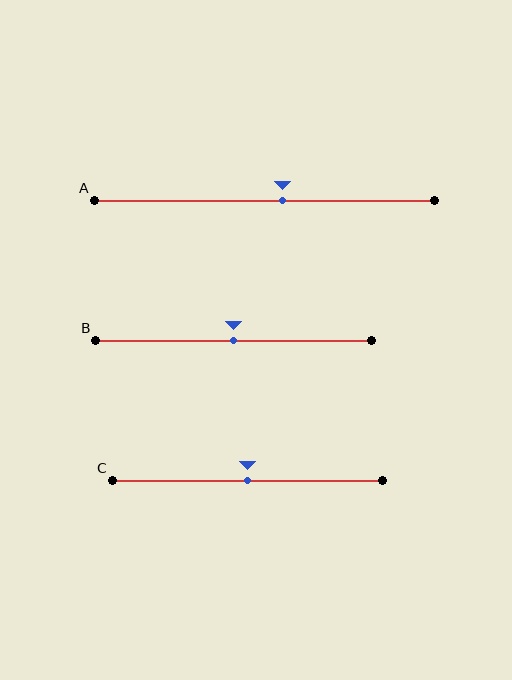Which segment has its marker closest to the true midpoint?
Segment B has its marker closest to the true midpoint.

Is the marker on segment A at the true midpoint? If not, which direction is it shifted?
No, the marker on segment A is shifted to the right by about 5% of the segment length.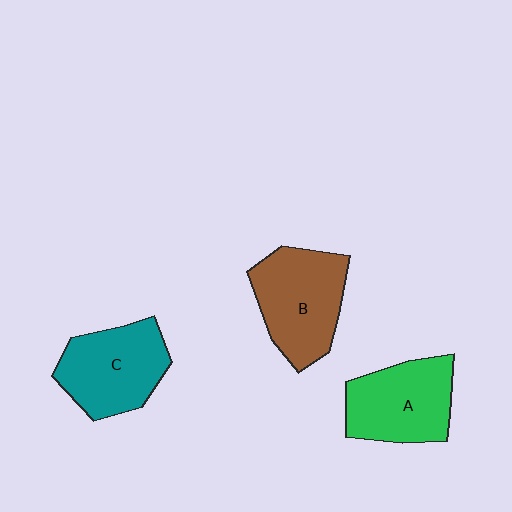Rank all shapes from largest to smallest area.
From largest to smallest: B (brown), C (teal), A (green).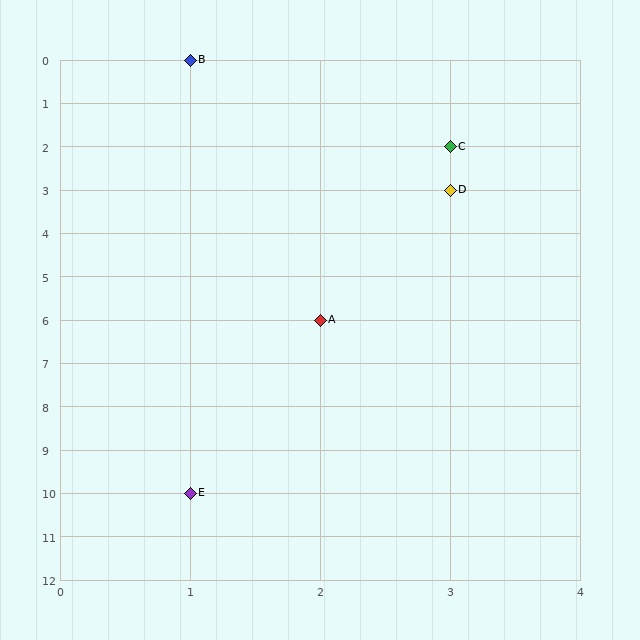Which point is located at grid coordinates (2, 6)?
Point A is at (2, 6).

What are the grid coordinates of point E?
Point E is at grid coordinates (1, 10).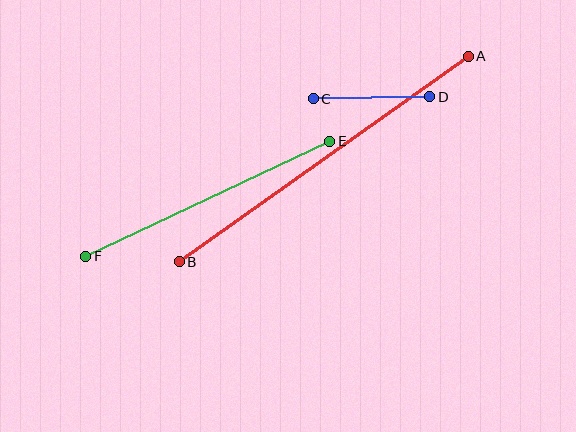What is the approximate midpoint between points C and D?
The midpoint is at approximately (371, 98) pixels.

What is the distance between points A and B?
The distance is approximately 354 pixels.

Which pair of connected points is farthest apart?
Points A and B are farthest apart.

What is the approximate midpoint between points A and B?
The midpoint is at approximately (324, 159) pixels.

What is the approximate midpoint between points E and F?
The midpoint is at approximately (208, 199) pixels.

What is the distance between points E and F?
The distance is approximately 270 pixels.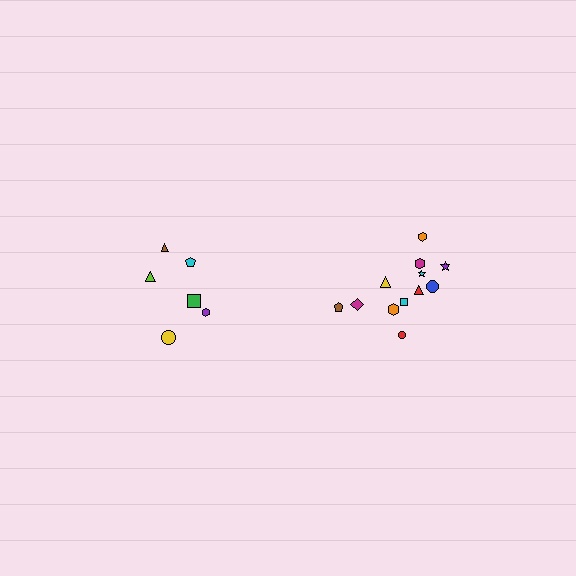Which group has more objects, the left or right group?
The right group.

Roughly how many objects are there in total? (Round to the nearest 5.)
Roughly 20 objects in total.